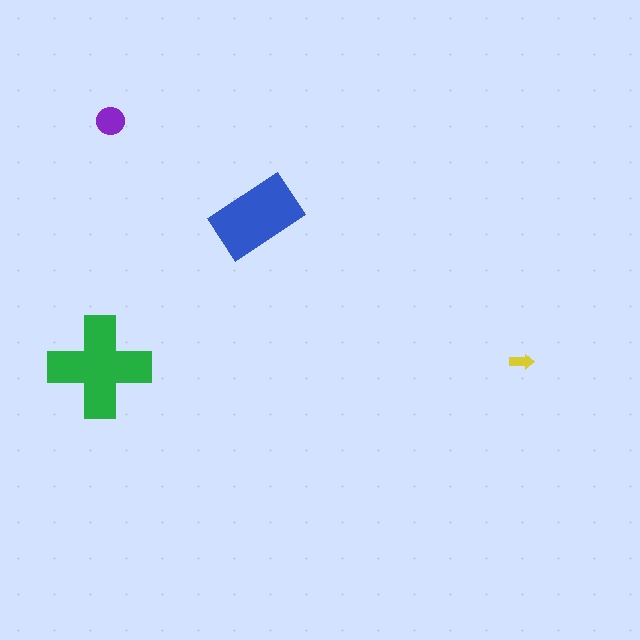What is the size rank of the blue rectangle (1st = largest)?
2nd.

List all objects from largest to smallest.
The green cross, the blue rectangle, the purple circle, the yellow arrow.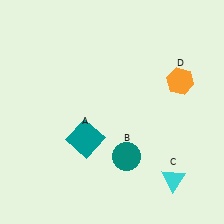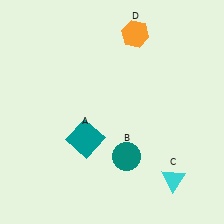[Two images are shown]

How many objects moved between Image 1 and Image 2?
1 object moved between the two images.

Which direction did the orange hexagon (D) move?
The orange hexagon (D) moved up.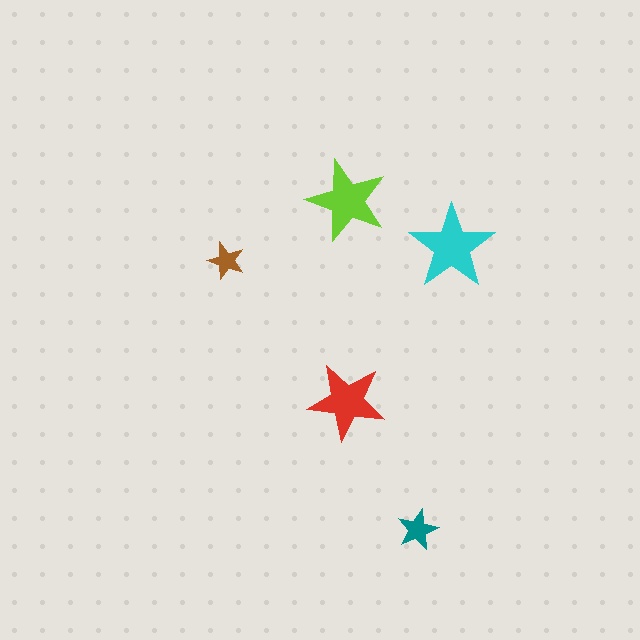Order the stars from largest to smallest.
the cyan one, the lime one, the red one, the teal one, the brown one.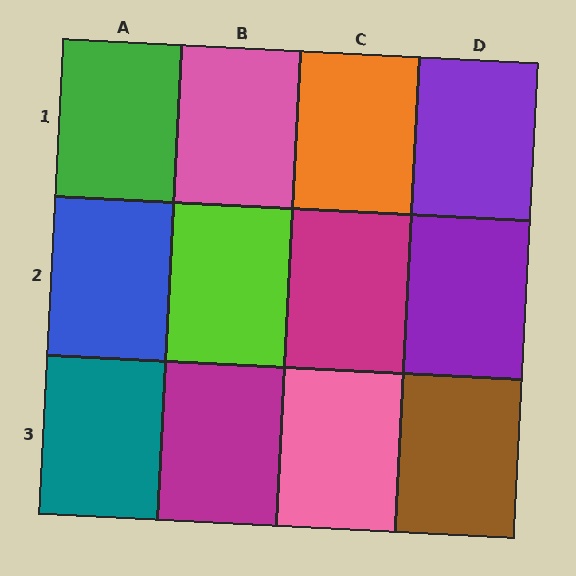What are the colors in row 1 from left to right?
Green, pink, orange, purple.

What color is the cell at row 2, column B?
Lime.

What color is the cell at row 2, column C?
Magenta.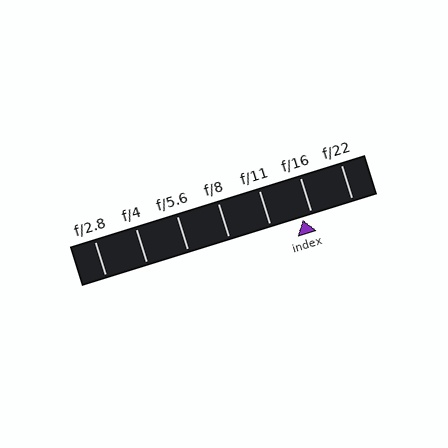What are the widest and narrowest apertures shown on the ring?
The widest aperture shown is f/2.8 and the narrowest is f/22.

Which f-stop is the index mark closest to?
The index mark is closest to f/16.